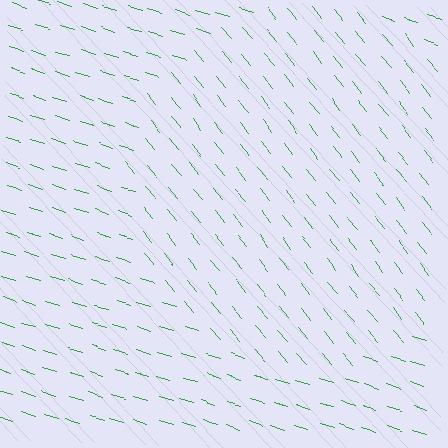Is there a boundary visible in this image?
Yes, there is a texture boundary formed by a change in line orientation.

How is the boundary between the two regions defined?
The boundary is defined purely by a change in line orientation (approximately 34 degrees difference). All lines are the same color and thickness.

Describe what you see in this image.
The image is filled with small green line segments. A circle region in the image has lines oriented differently from the surrounding lines, creating a visible texture boundary.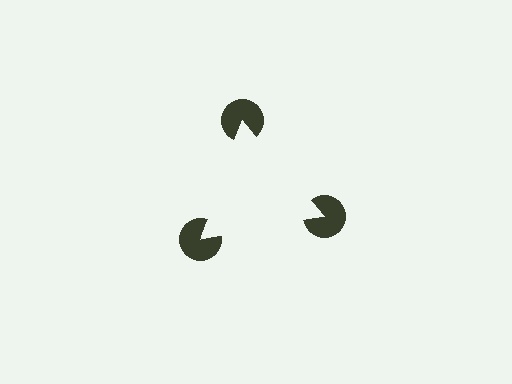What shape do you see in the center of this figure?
An illusory triangle — its edges are inferred from the aligned wedge cuts in the pac-man discs, not physically drawn.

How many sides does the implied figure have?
3 sides.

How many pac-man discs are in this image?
There are 3 — one at each vertex of the illusory triangle.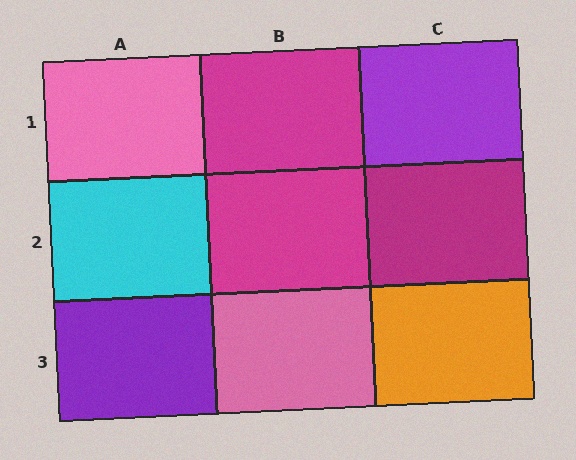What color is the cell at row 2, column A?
Cyan.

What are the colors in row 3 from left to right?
Purple, pink, orange.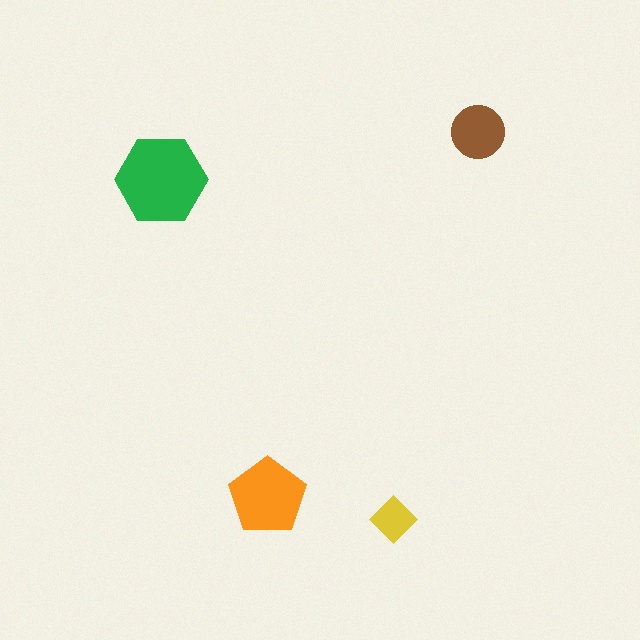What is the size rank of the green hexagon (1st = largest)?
1st.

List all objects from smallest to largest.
The yellow diamond, the brown circle, the orange pentagon, the green hexagon.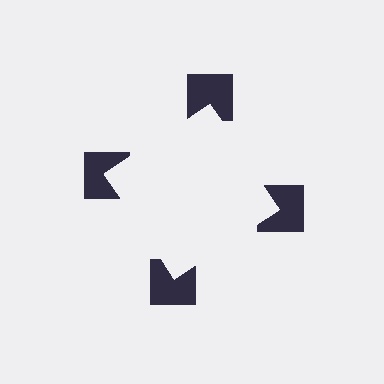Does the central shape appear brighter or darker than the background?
It typically appears slightly brighter than the background, even though no actual brightness change is drawn.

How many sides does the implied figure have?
4 sides.